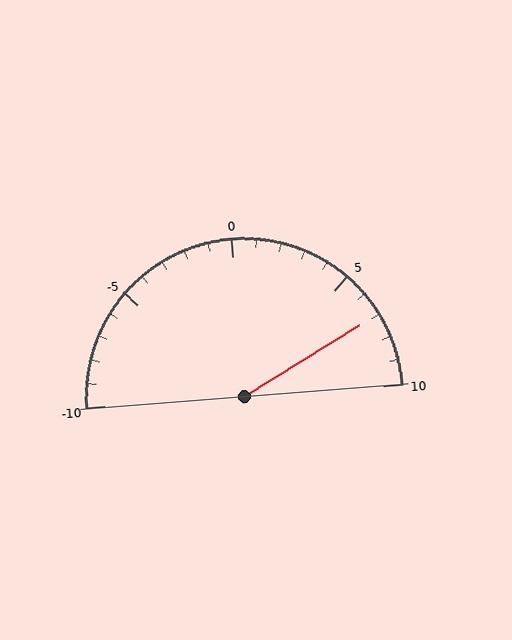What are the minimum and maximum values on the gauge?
The gauge ranges from -10 to 10.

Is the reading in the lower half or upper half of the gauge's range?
The reading is in the upper half of the range (-10 to 10).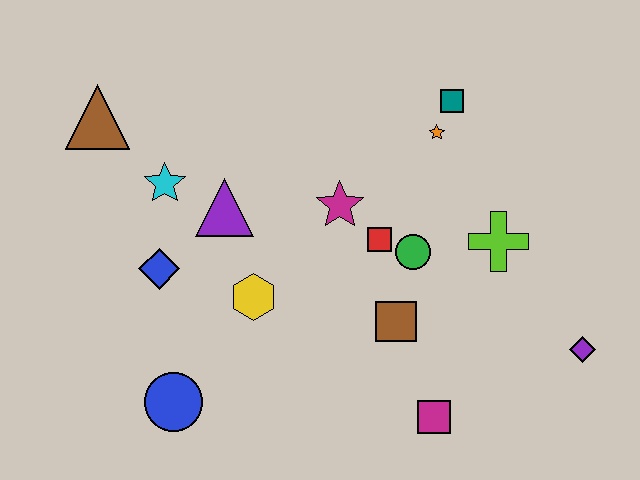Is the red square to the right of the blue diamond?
Yes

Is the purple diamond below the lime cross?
Yes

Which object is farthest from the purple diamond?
The brown triangle is farthest from the purple diamond.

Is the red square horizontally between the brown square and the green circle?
No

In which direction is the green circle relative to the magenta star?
The green circle is to the right of the magenta star.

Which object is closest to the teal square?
The orange star is closest to the teal square.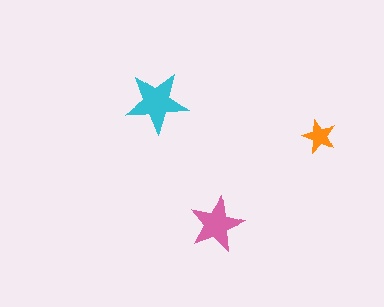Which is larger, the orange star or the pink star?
The pink one.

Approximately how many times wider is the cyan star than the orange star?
About 2 times wider.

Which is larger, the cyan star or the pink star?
The cyan one.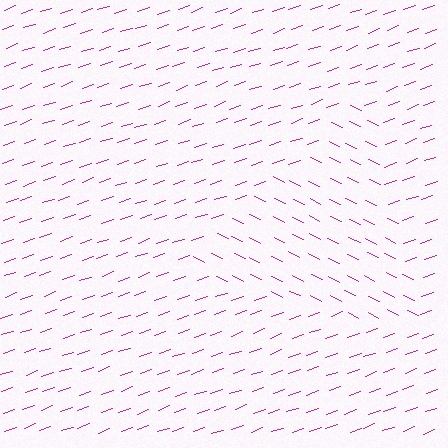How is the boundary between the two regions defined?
The boundary is defined purely by a change in line orientation (approximately 45 degrees difference). All lines are the same color and thickness.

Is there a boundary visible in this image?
Yes, there is a texture boundary formed by a change in line orientation.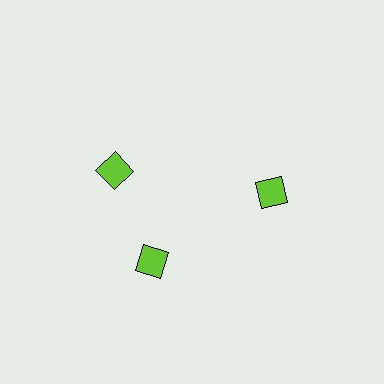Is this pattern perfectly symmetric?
No. The 3 lime diamonds are arranged in a ring, but one element near the 11 o'clock position is rotated out of alignment along the ring, breaking the 3-fold rotational symmetry.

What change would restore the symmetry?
The symmetry would be restored by rotating it back into even spacing with its neighbors so that all 3 diamonds sit at equal angles and equal distance from the center.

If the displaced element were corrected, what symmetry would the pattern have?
It would have 3-fold rotational symmetry — the pattern would map onto itself every 120 degrees.